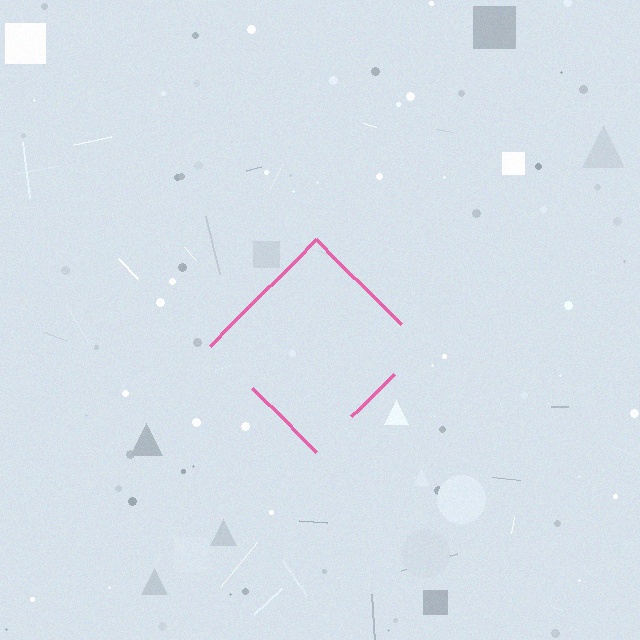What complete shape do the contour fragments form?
The contour fragments form a diamond.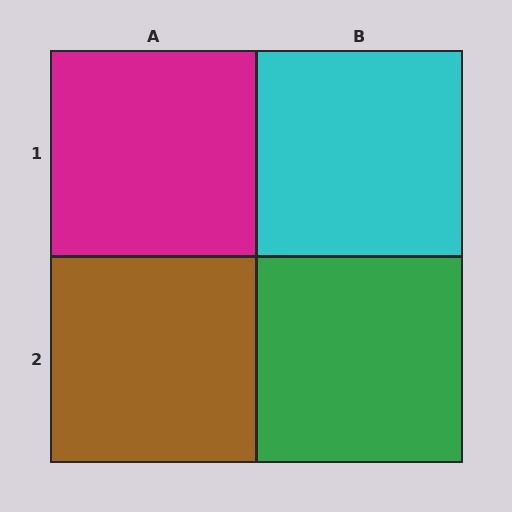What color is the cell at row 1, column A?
Magenta.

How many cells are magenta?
1 cell is magenta.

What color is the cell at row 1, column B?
Cyan.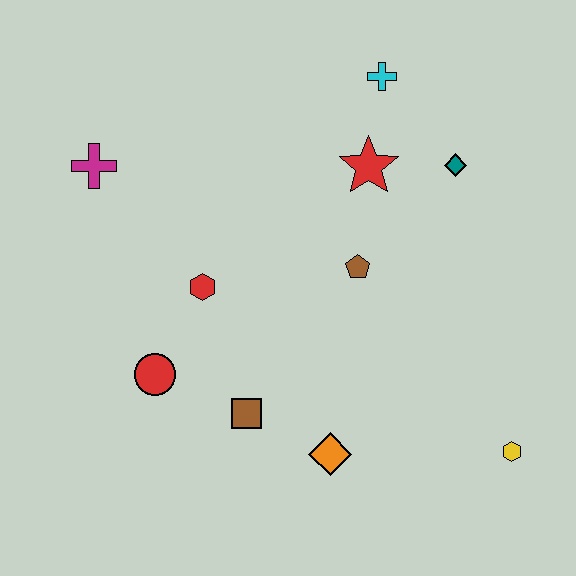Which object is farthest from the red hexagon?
The yellow hexagon is farthest from the red hexagon.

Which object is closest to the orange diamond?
The brown square is closest to the orange diamond.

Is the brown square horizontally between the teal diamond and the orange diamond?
No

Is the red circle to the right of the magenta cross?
Yes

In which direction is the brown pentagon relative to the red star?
The brown pentagon is below the red star.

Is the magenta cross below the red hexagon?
No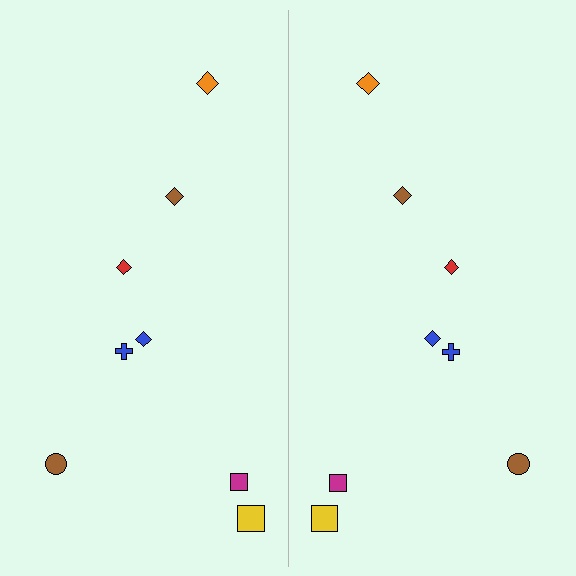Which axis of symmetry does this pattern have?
The pattern has a vertical axis of symmetry running through the center of the image.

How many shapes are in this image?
There are 16 shapes in this image.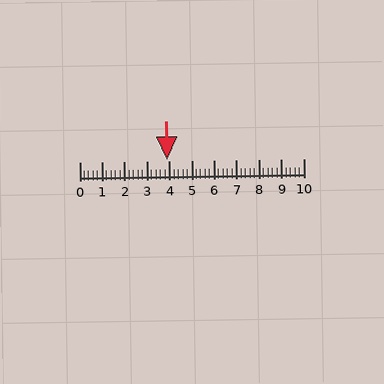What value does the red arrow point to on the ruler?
The red arrow points to approximately 3.9.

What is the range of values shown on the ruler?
The ruler shows values from 0 to 10.